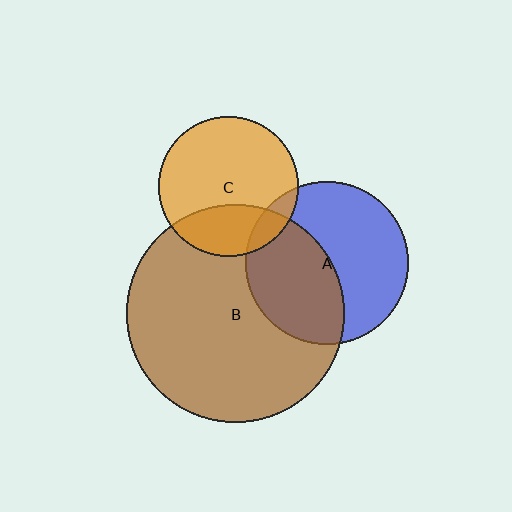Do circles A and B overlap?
Yes.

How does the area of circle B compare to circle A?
Approximately 1.8 times.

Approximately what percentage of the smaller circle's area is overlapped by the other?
Approximately 45%.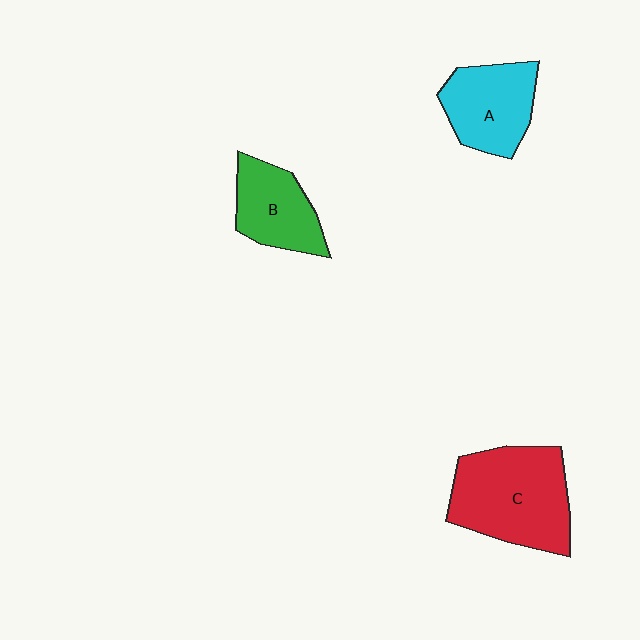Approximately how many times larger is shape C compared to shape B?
Approximately 1.7 times.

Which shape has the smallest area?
Shape B (green).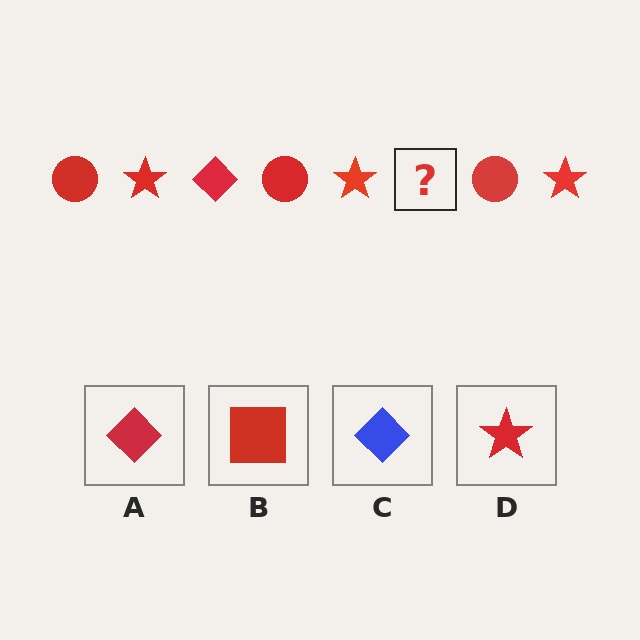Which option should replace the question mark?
Option A.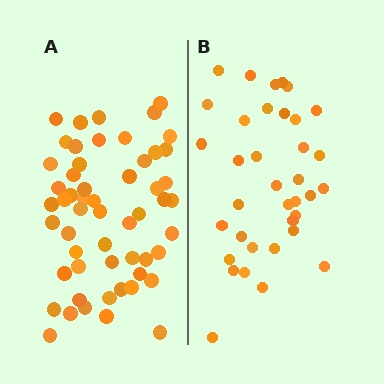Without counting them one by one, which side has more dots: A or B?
Region A (the left region) has more dots.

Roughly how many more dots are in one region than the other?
Region A has approximately 20 more dots than region B.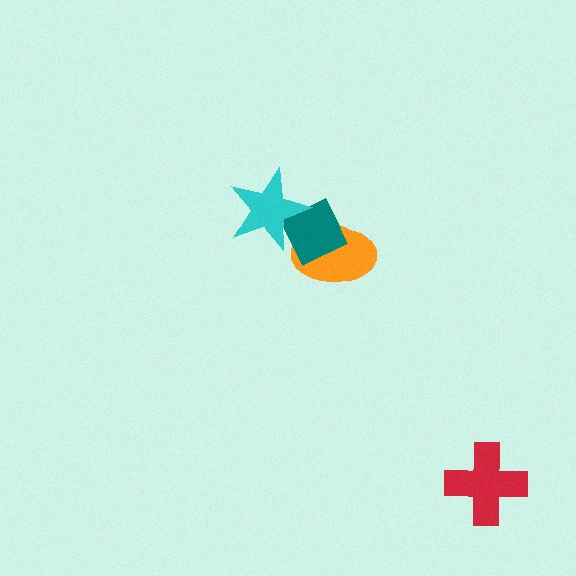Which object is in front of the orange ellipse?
The teal diamond is in front of the orange ellipse.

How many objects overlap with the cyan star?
1 object overlaps with the cyan star.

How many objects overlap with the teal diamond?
2 objects overlap with the teal diamond.